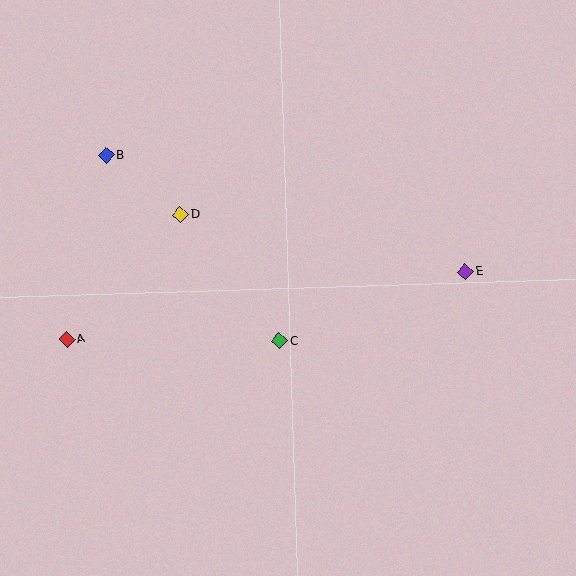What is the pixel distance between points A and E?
The distance between A and E is 404 pixels.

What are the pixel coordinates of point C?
Point C is at (279, 341).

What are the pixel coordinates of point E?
Point E is at (465, 272).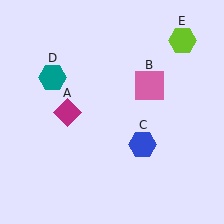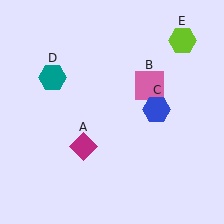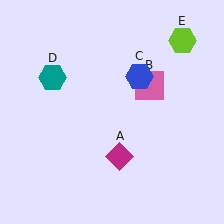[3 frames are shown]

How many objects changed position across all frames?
2 objects changed position: magenta diamond (object A), blue hexagon (object C).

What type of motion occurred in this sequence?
The magenta diamond (object A), blue hexagon (object C) rotated counterclockwise around the center of the scene.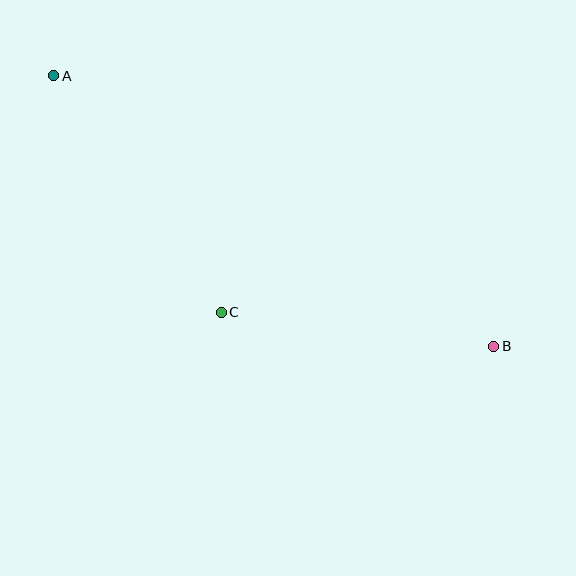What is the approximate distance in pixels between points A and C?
The distance between A and C is approximately 290 pixels.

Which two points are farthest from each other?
Points A and B are farthest from each other.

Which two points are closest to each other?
Points B and C are closest to each other.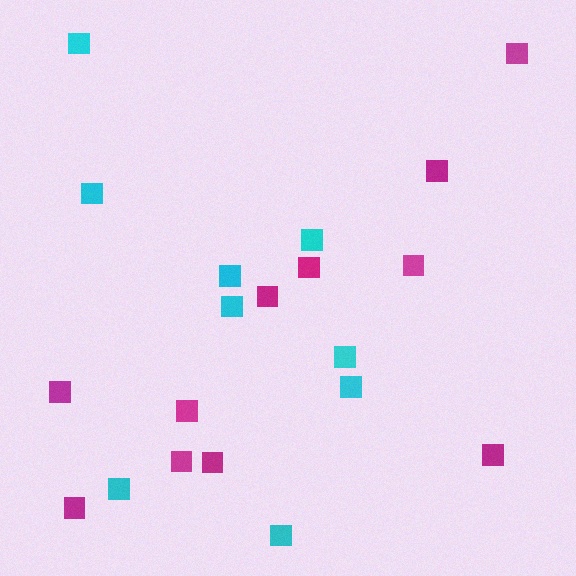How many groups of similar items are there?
There are 2 groups: one group of magenta squares (11) and one group of cyan squares (9).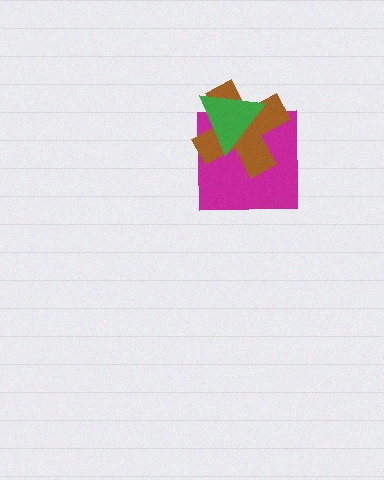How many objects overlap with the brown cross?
2 objects overlap with the brown cross.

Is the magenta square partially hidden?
Yes, it is partially covered by another shape.